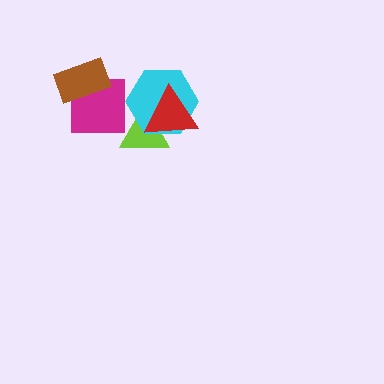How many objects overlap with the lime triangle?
2 objects overlap with the lime triangle.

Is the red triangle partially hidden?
No, no other shape covers it.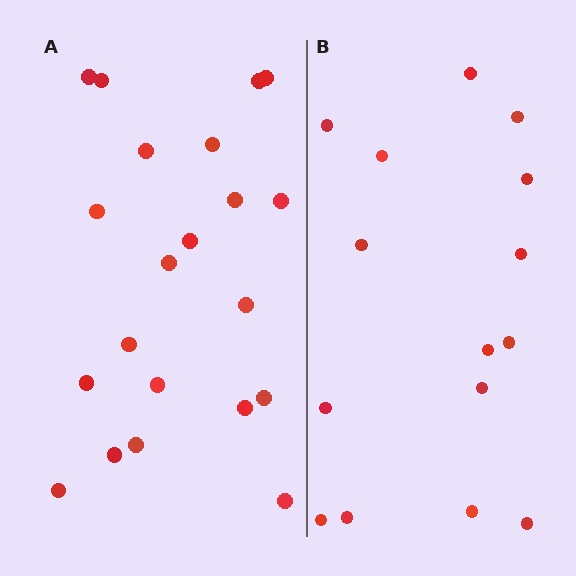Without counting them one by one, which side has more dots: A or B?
Region A (the left region) has more dots.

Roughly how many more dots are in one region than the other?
Region A has about 6 more dots than region B.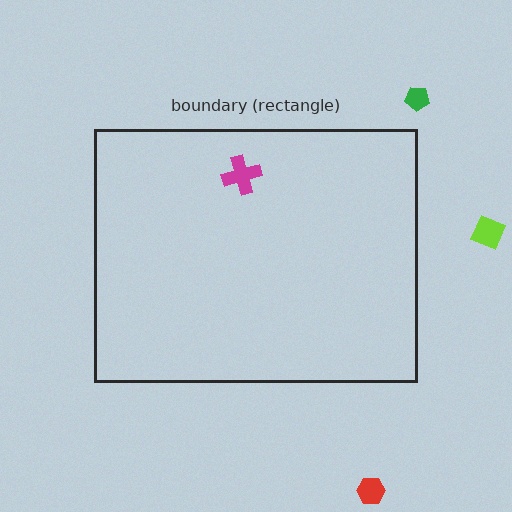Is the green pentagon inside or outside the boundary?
Outside.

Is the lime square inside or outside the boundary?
Outside.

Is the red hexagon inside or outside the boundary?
Outside.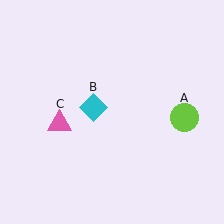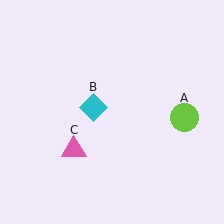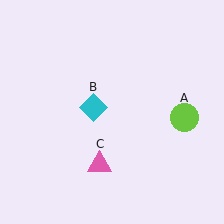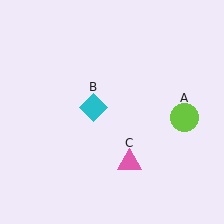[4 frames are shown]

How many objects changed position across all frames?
1 object changed position: pink triangle (object C).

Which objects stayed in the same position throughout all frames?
Lime circle (object A) and cyan diamond (object B) remained stationary.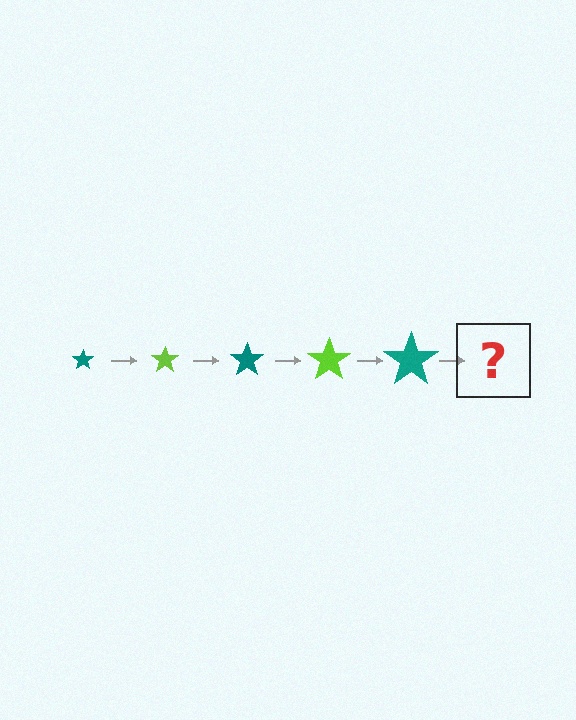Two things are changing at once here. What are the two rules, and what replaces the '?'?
The two rules are that the star grows larger each step and the color cycles through teal and lime. The '?' should be a lime star, larger than the previous one.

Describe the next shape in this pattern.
It should be a lime star, larger than the previous one.